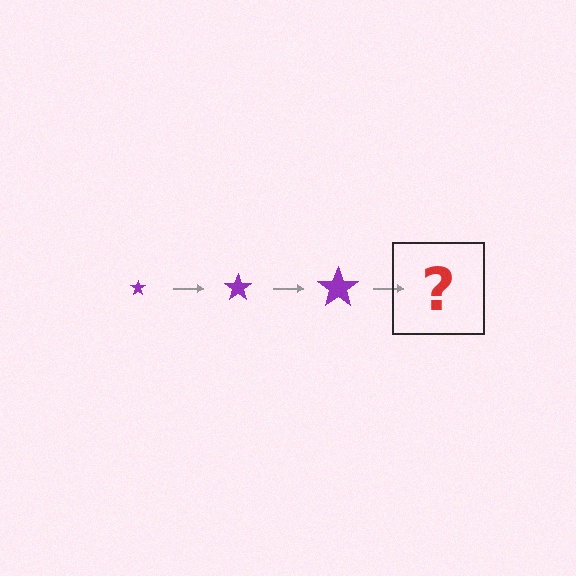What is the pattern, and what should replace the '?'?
The pattern is that the star gets progressively larger each step. The '?' should be a purple star, larger than the previous one.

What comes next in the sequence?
The next element should be a purple star, larger than the previous one.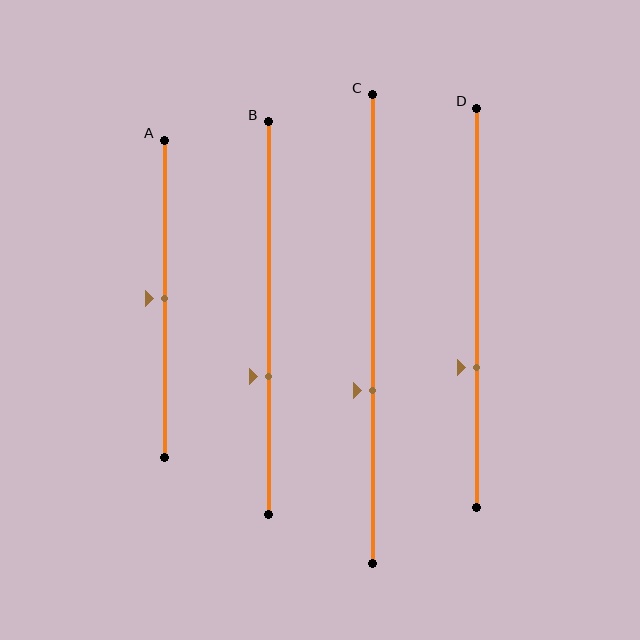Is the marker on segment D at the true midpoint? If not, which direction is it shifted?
No, the marker on segment D is shifted downward by about 15% of the segment length.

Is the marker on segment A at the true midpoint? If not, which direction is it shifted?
Yes, the marker on segment A is at the true midpoint.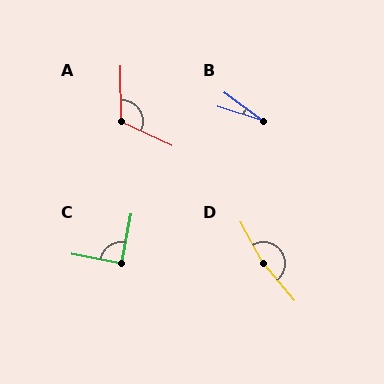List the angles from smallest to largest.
B (19°), C (90°), A (115°), D (168°).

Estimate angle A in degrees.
Approximately 115 degrees.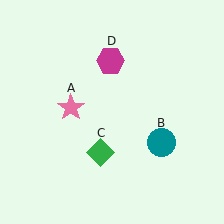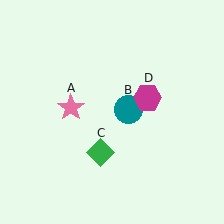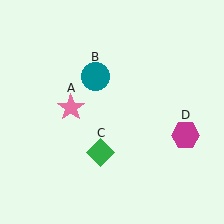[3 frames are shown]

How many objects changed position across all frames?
2 objects changed position: teal circle (object B), magenta hexagon (object D).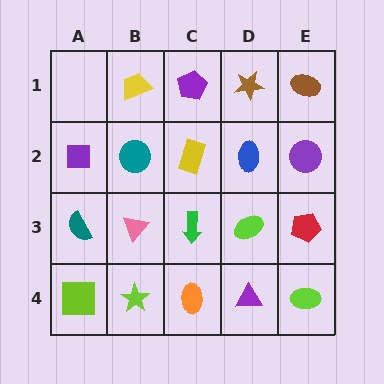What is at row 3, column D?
A lime ellipse.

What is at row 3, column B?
A pink triangle.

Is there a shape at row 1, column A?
No, that cell is empty.